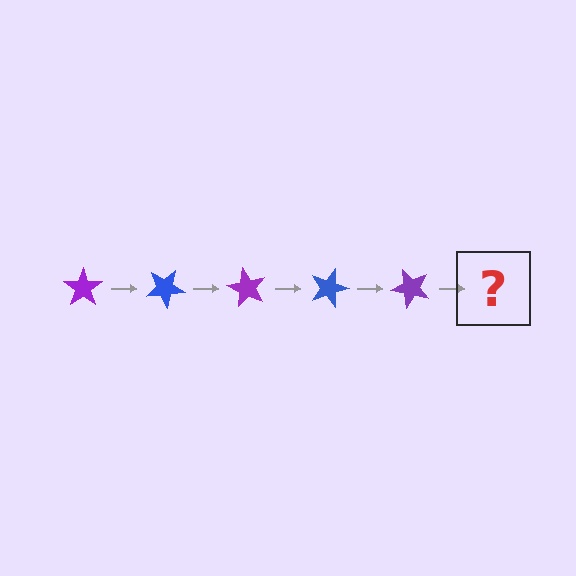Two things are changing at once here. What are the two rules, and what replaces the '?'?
The two rules are that it rotates 30 degrees each step and the color cycles through purple and blue. The '?' should be a blue star, rotated 150 degrees from the start.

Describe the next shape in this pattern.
It should be a blue star, rotated 150 degrees from the start.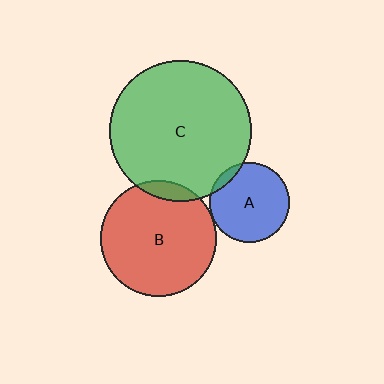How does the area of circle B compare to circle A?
Approximately 2.1 times.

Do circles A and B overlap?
Yes.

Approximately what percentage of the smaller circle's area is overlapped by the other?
Approximately 5%.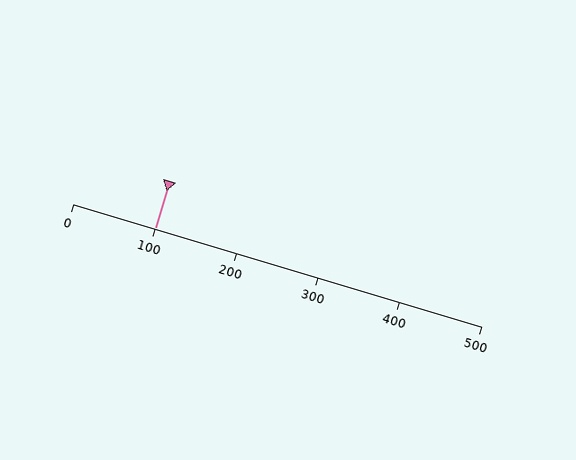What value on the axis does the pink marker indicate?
The marker indicates approximately 100.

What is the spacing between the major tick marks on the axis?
The major ticks are spaced 100 apart.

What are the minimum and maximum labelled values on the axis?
The axis runs from 0 to 500.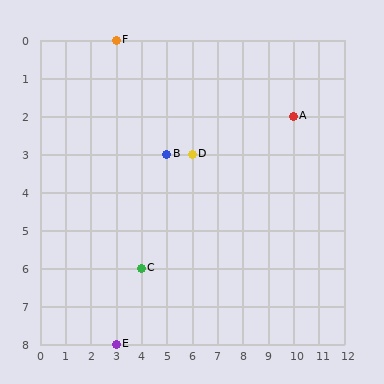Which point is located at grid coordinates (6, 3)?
Point D is at (6, 3).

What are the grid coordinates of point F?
Point F is at grid coordinates (3, 0).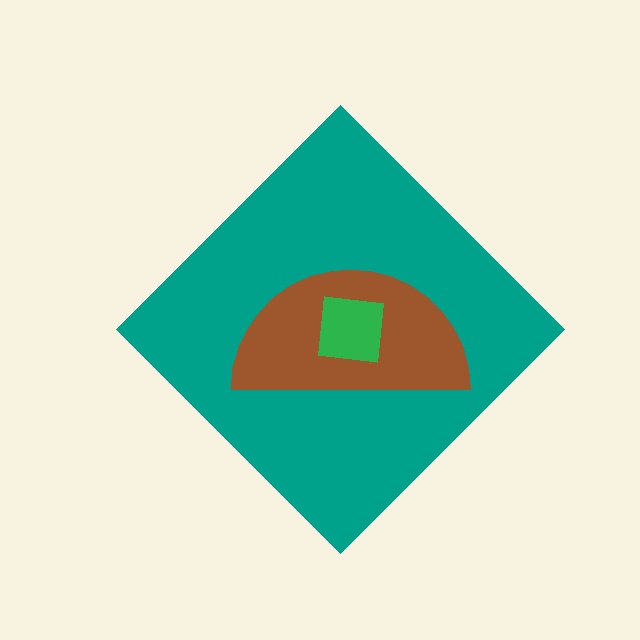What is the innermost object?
The green square.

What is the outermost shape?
The teal diamond.